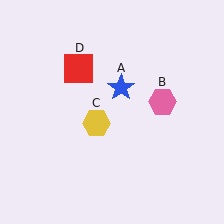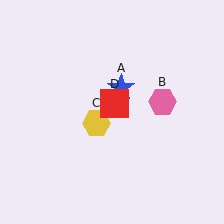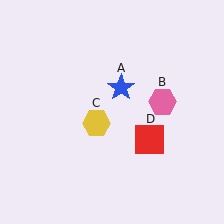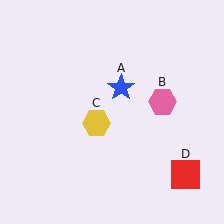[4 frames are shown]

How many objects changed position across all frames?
1 object changed position: red square (object D).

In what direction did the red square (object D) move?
The red square (object D) moved down and to the right.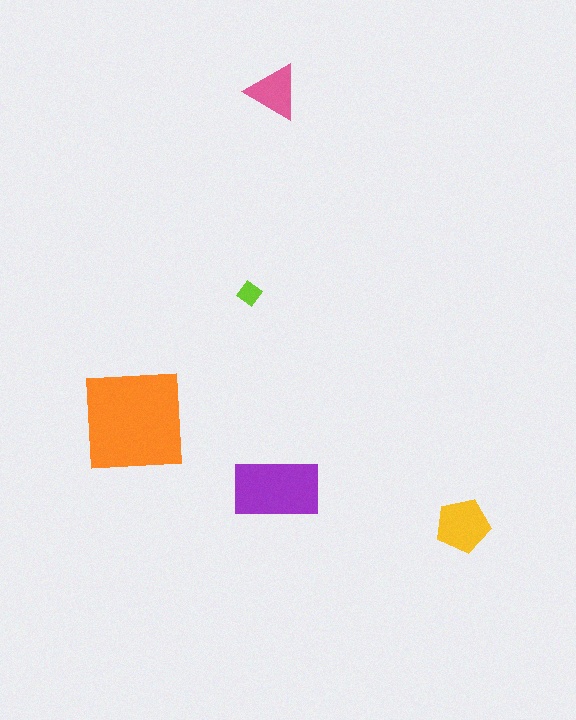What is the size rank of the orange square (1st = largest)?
1st.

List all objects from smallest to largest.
The lime diamond, the pink triangle, the yellow pentagon, the purple rectangle, the orange square.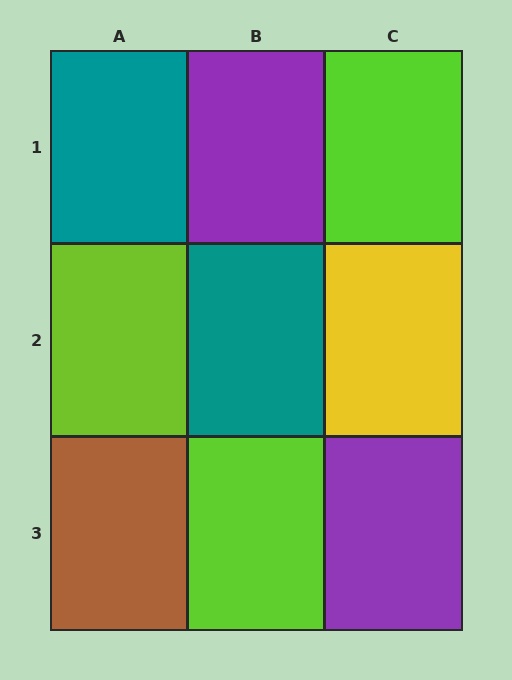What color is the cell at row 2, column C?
Yellow.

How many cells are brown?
1 cell is brown.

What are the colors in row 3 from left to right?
Brown, lime, purple.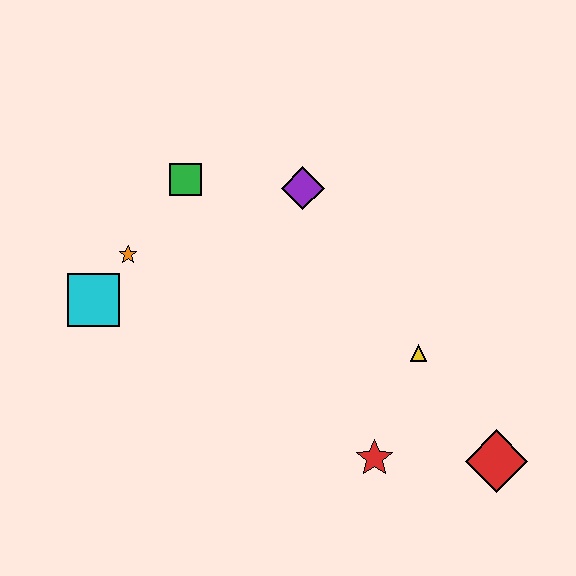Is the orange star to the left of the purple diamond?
Yes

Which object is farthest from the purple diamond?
The red diamond is farthest from the purple diamond.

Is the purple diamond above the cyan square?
Yes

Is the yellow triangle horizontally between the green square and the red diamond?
Yes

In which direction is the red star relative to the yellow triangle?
The red star is below the yellow triangle.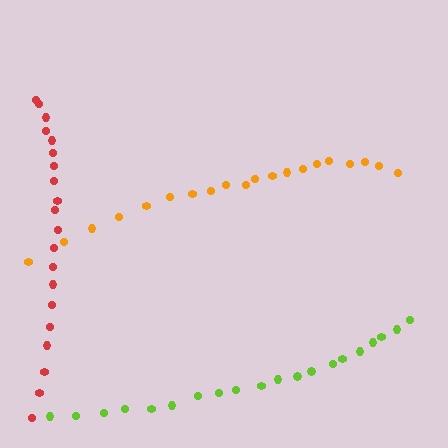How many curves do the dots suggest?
There are 3 distinct paths.